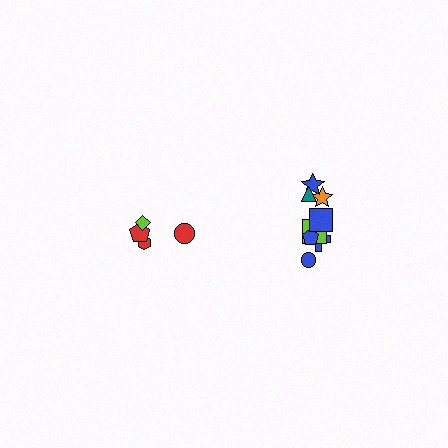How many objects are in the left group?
There are 4 objects.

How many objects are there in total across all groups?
There are 12 objects.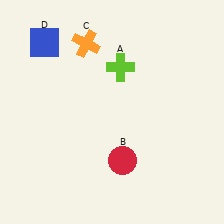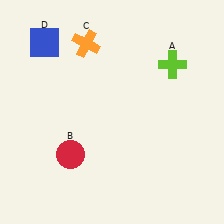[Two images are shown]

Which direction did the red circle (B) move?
The red circle (B) moved left.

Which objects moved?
The objects that moved are: the lime cross (A), the red circle (B).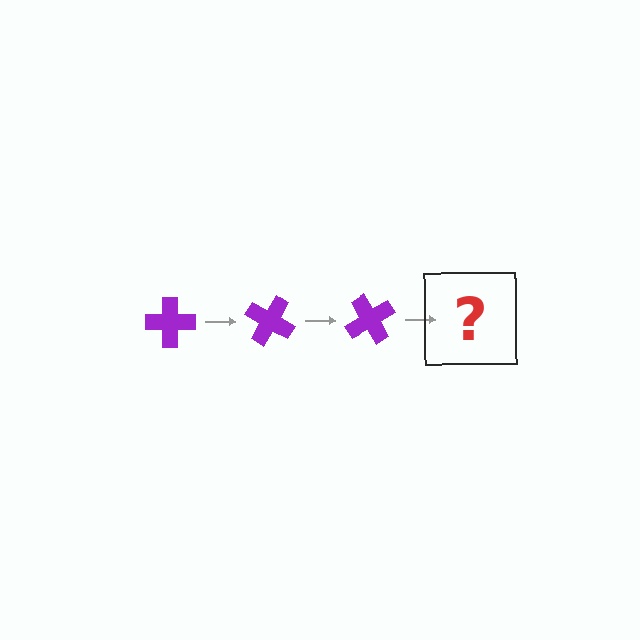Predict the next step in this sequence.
The next step is a purple cross rotated 90 degrees.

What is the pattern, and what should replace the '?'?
The pattern is that the cross rotates 30 degrees each step. The '?' should be a purple cross rotated 90 degrees.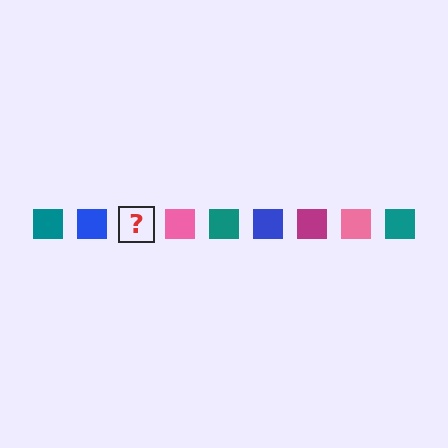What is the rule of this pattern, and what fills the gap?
The rule is that the pattern cycles through teal, blue, magenta, pink squares. The gap should be filled with a magenta square.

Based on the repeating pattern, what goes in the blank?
The blank should be a magenta square.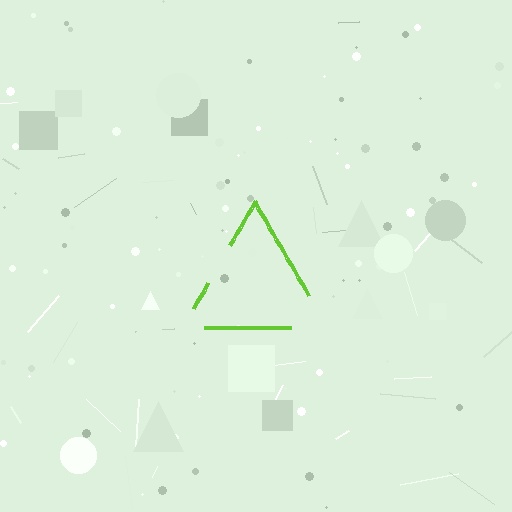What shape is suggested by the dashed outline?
The dashed outline suggests a triangle.